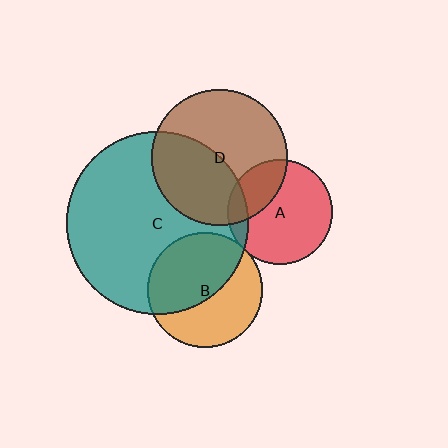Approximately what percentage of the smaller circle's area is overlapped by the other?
Approximately 5%.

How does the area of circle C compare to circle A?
Approximately 3.0 times.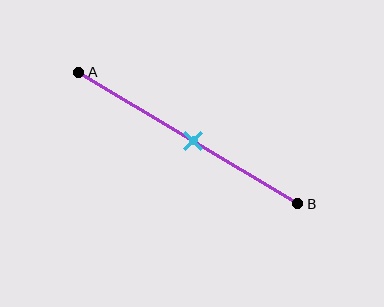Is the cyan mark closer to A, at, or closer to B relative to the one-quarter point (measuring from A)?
The cyan mark is closer to point B than the one-quarter point of segment AB.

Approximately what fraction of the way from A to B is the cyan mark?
The cyan mark is approximately 50% of the way from A to B.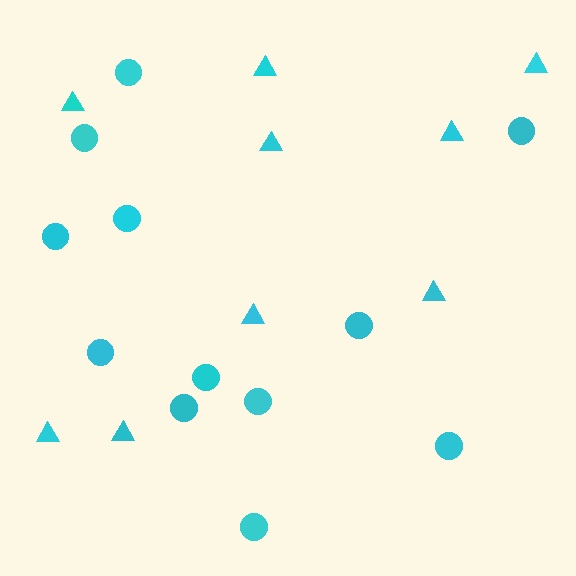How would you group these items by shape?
There are 2 groups: one group of circles (12) and one group of triangles (9).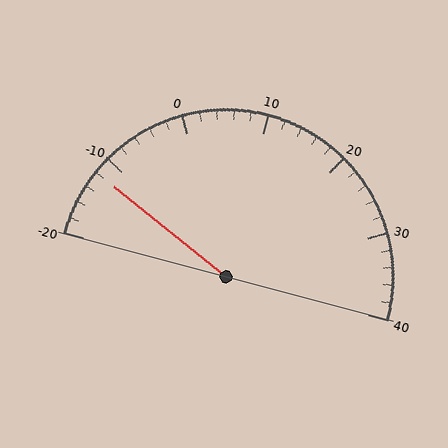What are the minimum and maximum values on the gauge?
The gauge ranges from -20 to 40.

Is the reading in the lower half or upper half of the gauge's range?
The reading is in the lower half of the range (-20 to 40).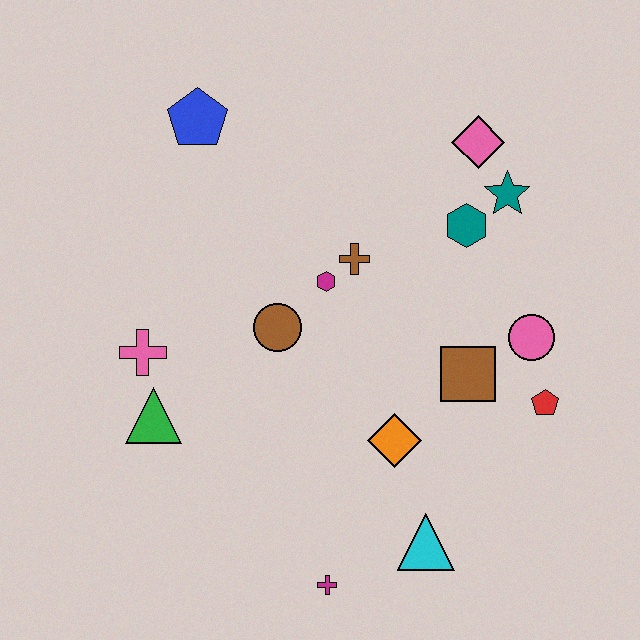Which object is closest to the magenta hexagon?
The brown cross is closest to the magenta hexagon.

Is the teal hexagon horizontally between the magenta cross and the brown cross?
No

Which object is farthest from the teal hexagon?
The magenta cross is farthest from the teal hexagon.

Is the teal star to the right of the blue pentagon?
Yes